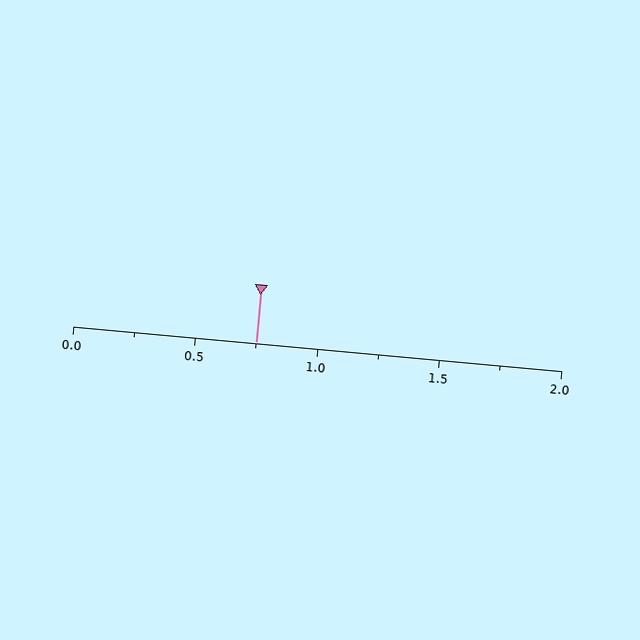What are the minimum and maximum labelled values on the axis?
The axis runs from 0.0 to 2.0.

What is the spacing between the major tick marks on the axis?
The major ticks are spaced 0.5 apart.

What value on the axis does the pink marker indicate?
The marker indicates approximately 0.75.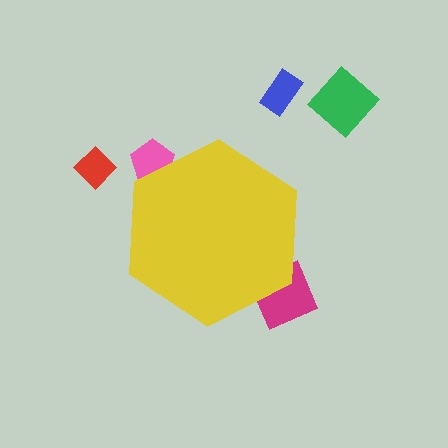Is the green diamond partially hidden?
No, the green diamond is fully visible.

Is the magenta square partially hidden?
Yes, the magenta square is partially hidden behind the yellow hexagon.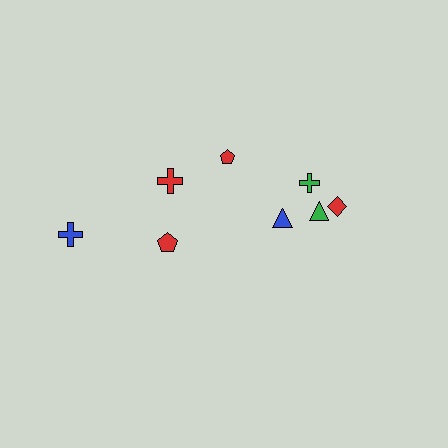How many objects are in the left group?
There are 3 objects.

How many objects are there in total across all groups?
There are 8 objects.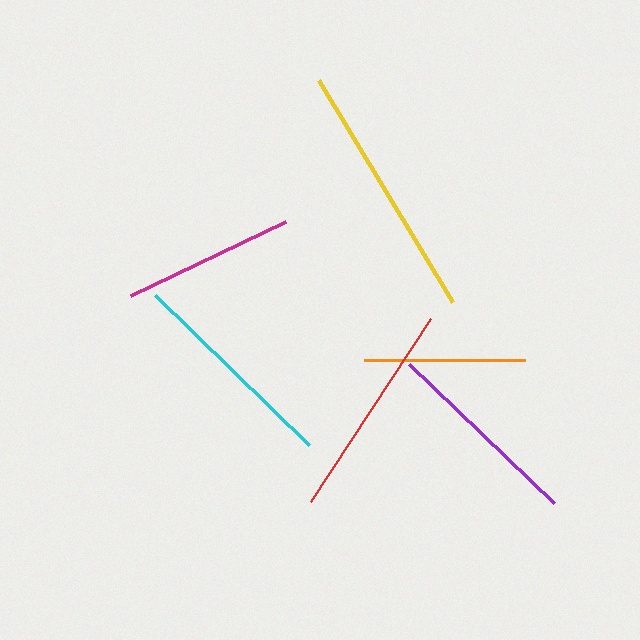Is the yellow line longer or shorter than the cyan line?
The yellow line is longer than the cyan line.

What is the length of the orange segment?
The orange segment is approximately 160 pixels long.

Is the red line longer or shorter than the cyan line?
The red line is longer than the cyan line.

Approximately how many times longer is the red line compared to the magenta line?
The red line is approximately 1.3 times the length of the magenta line.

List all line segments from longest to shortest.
From longest to shortest: yellow, red, cyan, purple, magenta, orange.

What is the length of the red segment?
The red segment is approximately 219 pixels long.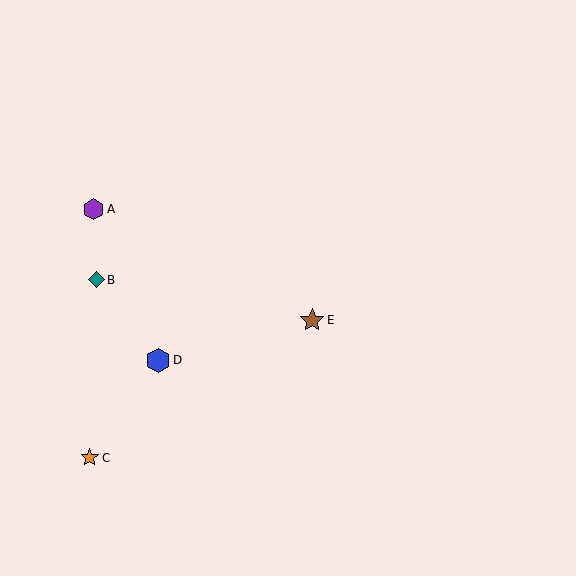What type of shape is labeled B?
Shape B is a teal diamond.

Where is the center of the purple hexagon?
The center of the purple hexagon is at (93, 209).